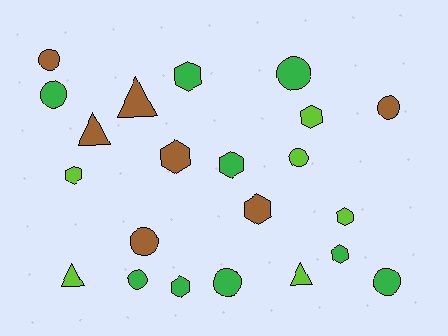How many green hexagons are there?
There are 4 green hexagons.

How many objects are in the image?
There are 22 objects.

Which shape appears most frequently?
Circle, with 9 objects.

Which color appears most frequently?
Green, with 9 objects.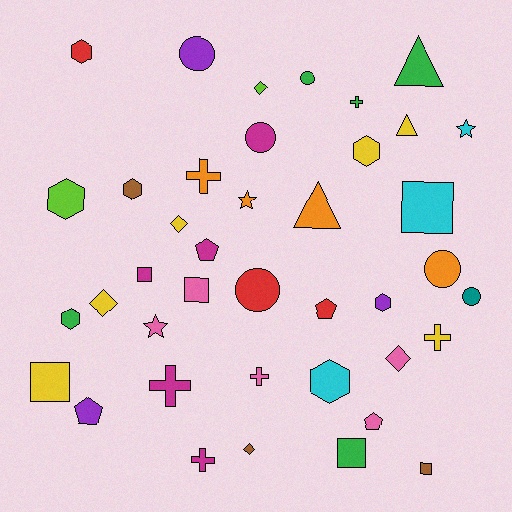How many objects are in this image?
There are 40 objects.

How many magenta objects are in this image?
There are 5 magenta objects.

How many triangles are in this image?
There are 3 triangles.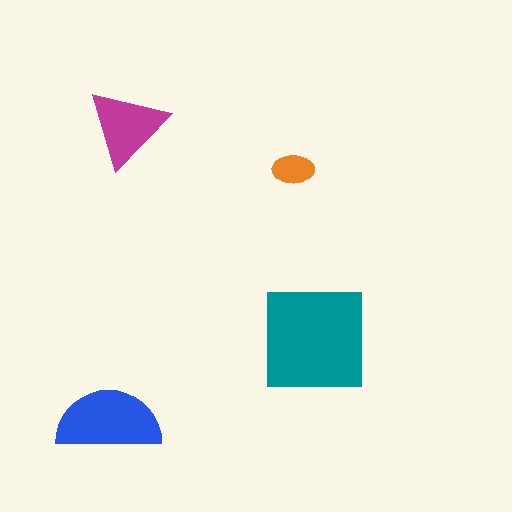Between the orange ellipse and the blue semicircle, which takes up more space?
The blue semicircle.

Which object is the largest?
The teal square.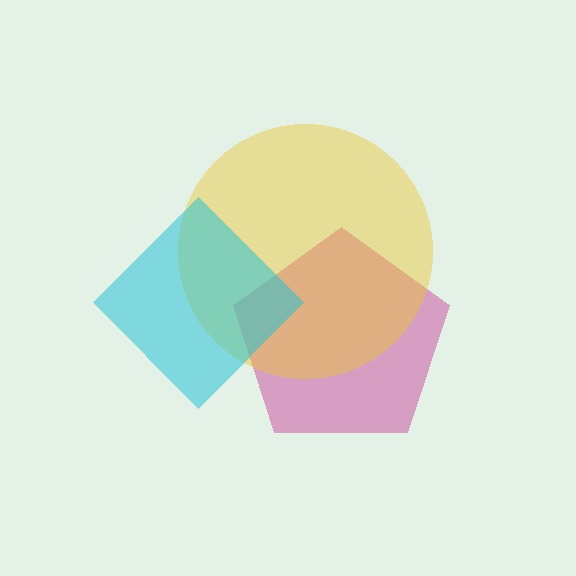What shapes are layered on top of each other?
The layered shapes are: a magenta pentagon, a yellow circle, a cyan diamond.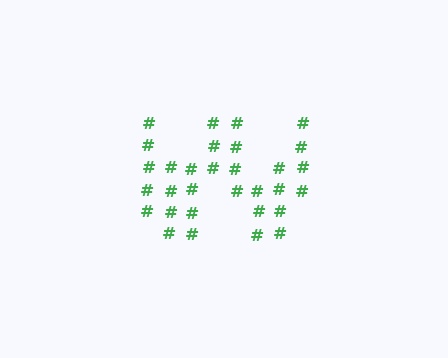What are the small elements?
The small elements are hash symbols.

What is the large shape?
The large shape is the letter W.